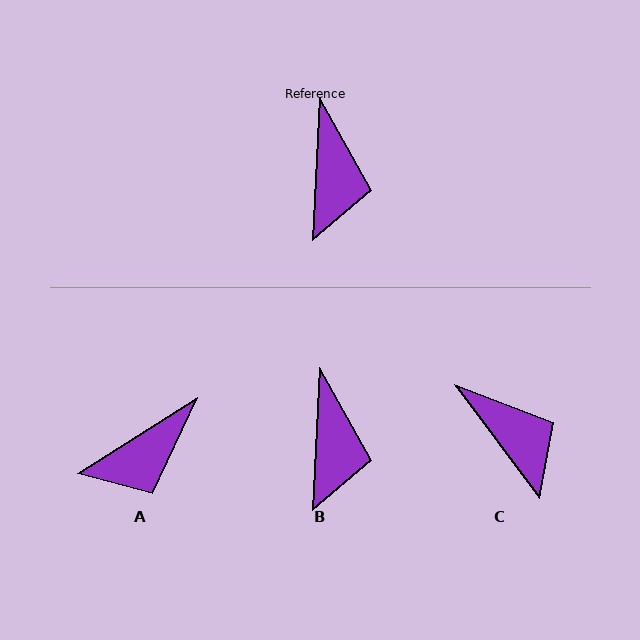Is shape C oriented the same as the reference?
No, it is off by about 39 degrees.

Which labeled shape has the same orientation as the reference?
B.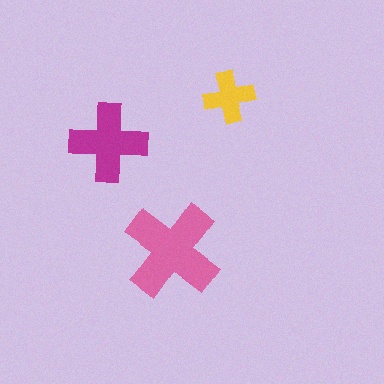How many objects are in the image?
There are 3 objects in the image.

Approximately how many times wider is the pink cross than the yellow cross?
About 2 times wider.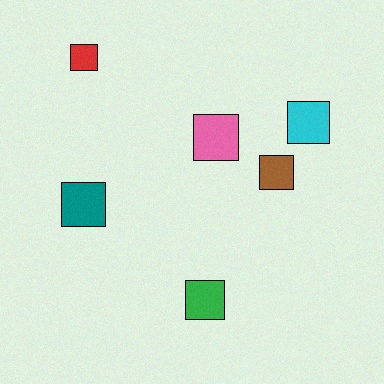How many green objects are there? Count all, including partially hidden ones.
There is 1 green object.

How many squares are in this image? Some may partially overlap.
There are 6 squares.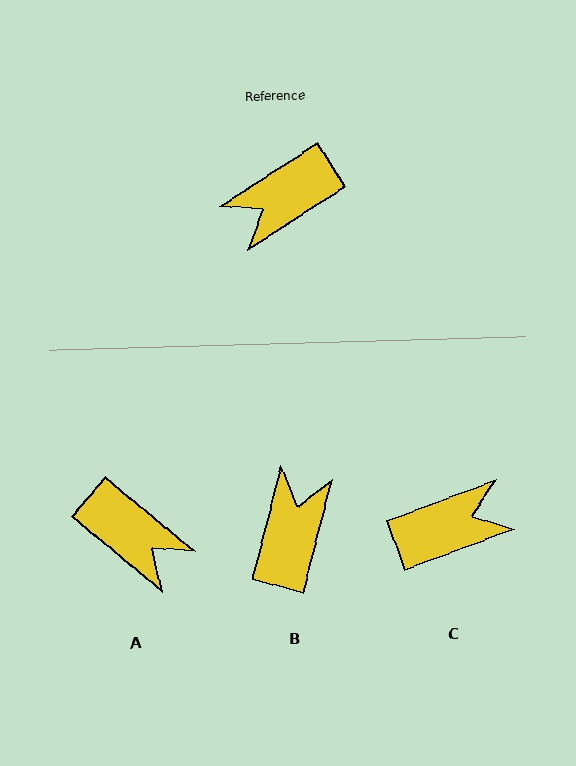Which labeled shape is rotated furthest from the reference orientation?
C, about 167 degrees away.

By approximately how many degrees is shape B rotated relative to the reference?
Approximately 137 degrees clockwise.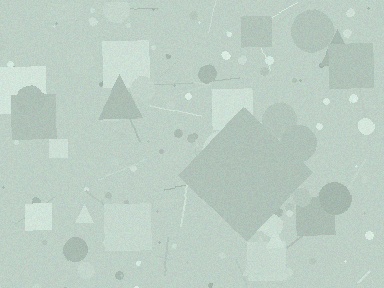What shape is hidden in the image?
A diamond is hidden in the image.